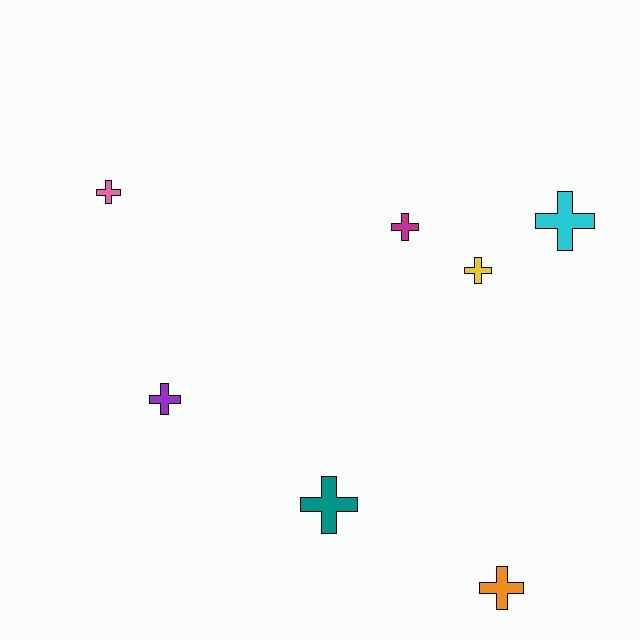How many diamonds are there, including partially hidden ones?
There are no diamonds.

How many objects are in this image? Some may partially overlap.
There are 7 objects.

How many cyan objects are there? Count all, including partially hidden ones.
There is 1 cyan object.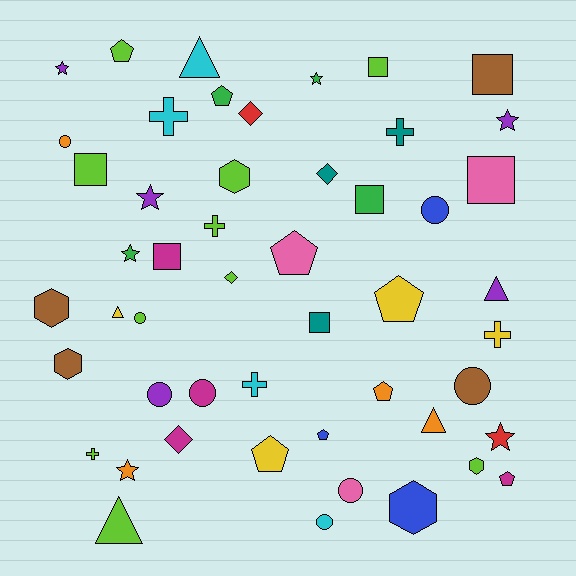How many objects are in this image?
There are 50 objects.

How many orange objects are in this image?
There are 4 orange objects.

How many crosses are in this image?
There are 6 crosses.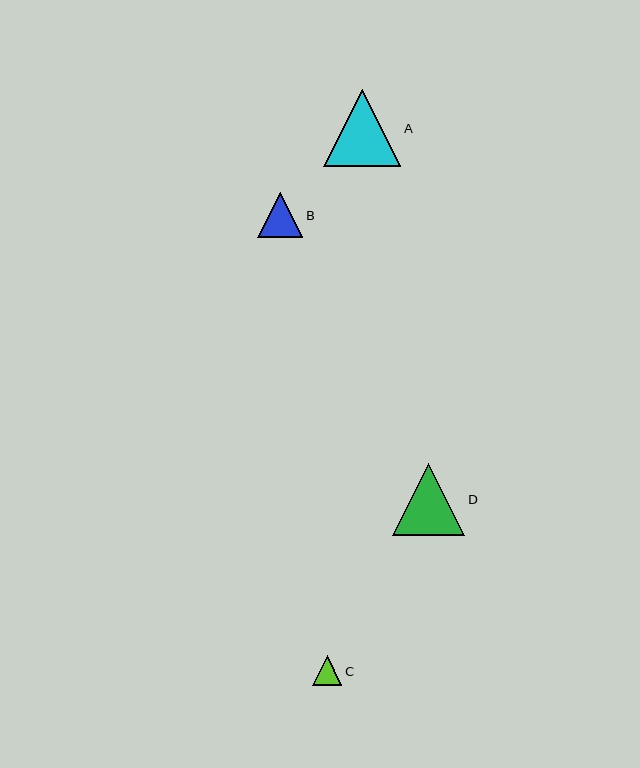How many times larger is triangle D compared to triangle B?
Triangle D is approximately 1.6 times the size of triangle B.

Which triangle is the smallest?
Triangle C is the smallest with a size of approximately 29 pixels.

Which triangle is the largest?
Triangle A is the largest with a size of approximately 77 pixels.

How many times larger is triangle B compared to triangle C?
Triangle B is approximately 1.5 times the size of triangle C.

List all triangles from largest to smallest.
From largest to smallest: A, D, B, C.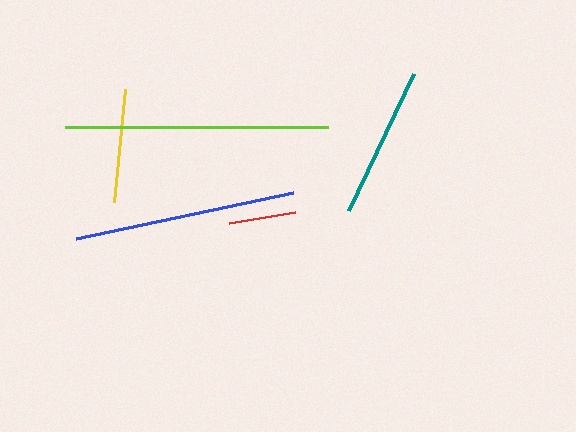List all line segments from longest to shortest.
From longest to shortest: lime, blue, teal, yellow, red.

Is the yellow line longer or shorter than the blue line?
The blue line is longer than the yellow line.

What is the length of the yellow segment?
The yellow segment is approximately 113 pixels long.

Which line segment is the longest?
The lime line is the longest at approximately 263 pixels.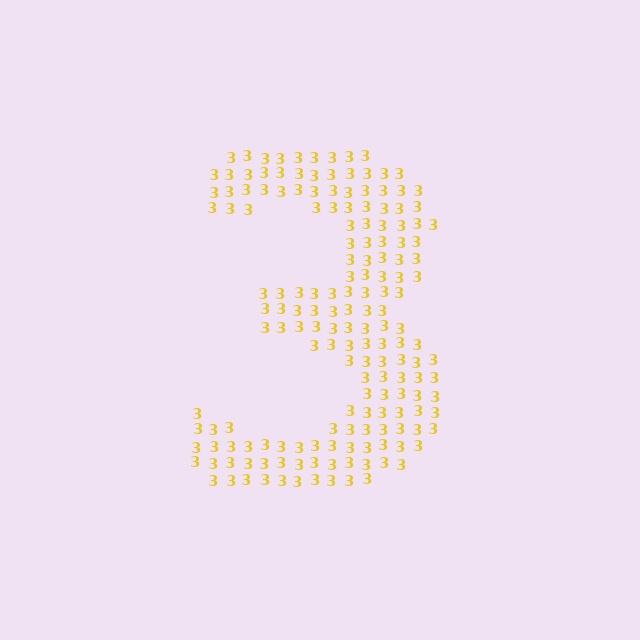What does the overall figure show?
The overall figure shows the digit 3.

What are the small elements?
The small elements are digit 3's.